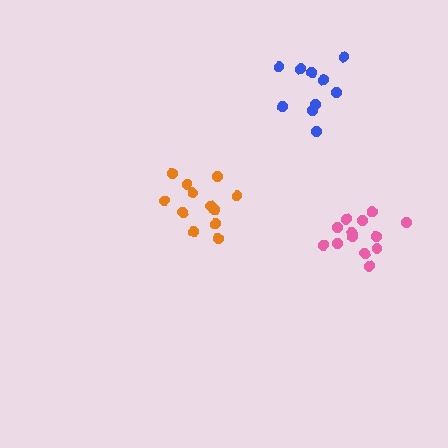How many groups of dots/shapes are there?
There are 3 groups.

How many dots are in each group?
Group 1: 12 dots, Group 2: 13 dots, Group 3: 10 dots (35 total).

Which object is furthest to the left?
The orange cluster is leftmost.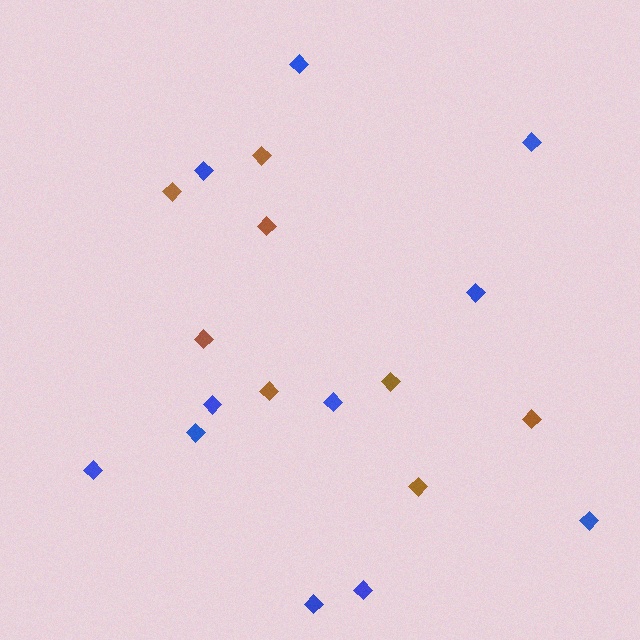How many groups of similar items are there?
There are 2 groups: one group of blue diamonds (11) and one group of brown diamonds (8).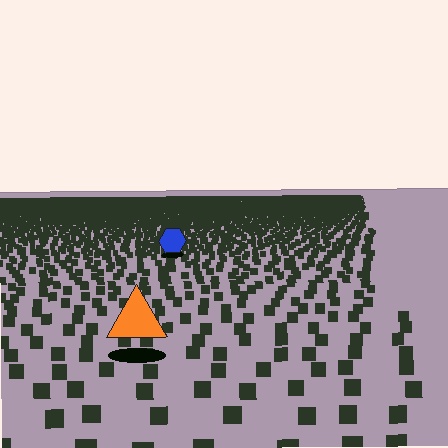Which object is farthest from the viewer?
The blue hexagon is farthest from the viewer. It appears smaller and the ground texture around it is denser.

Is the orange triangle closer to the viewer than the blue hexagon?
Yes. The orange triangle is closer — you can tell from the texture gradient: the ground texture is coarser near it.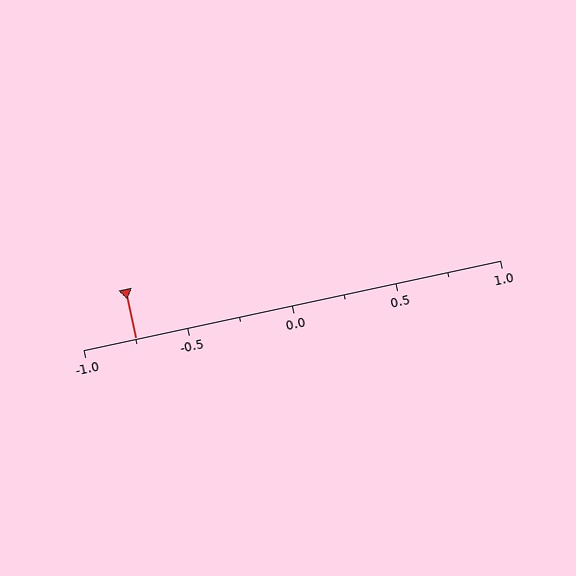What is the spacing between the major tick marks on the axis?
The major ticks are spaced 0.5 apart.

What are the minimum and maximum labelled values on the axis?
The axis runs from -1.0 to 1.0.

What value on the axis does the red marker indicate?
The marker indicates approximately -0.75.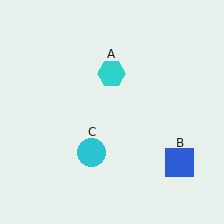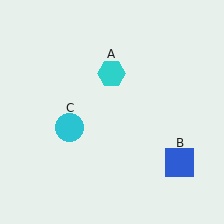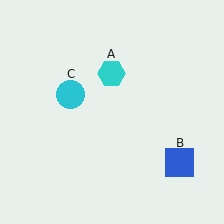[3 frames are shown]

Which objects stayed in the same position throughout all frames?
Cyan hexagon (object A) and blue square (object B) remained stationary.